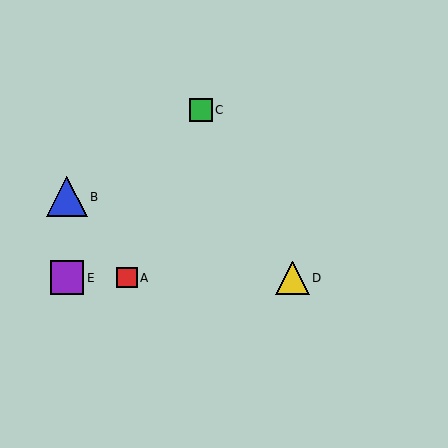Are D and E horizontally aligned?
Yes, both are at y≈278.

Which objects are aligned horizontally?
Objects A, D, E are aligned horizontally.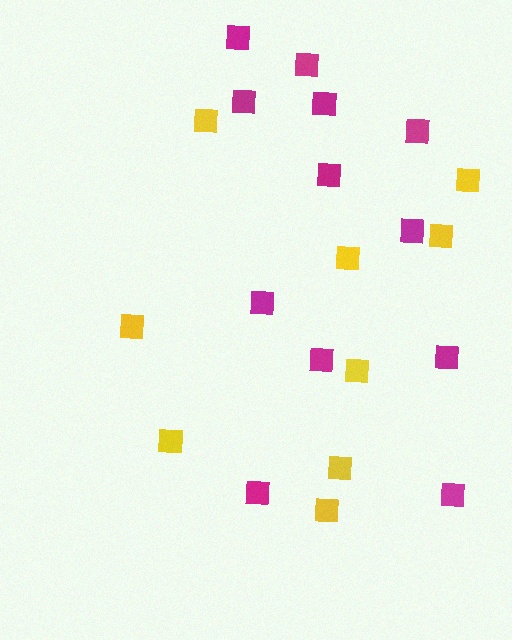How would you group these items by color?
There are 2 groups: one group of yellow squares (9) and one group of magenta squares (12).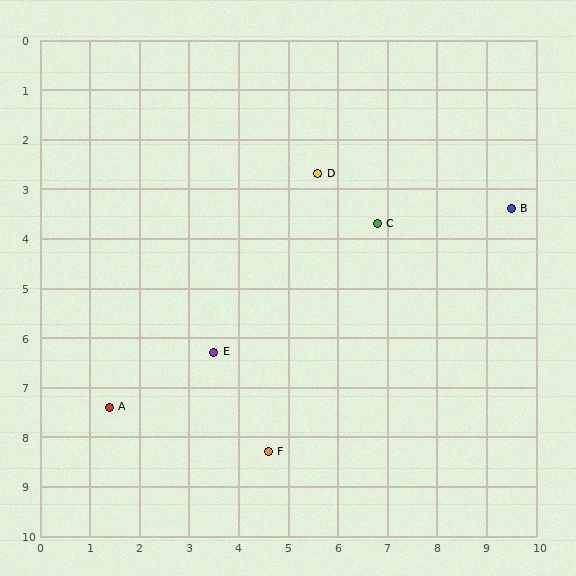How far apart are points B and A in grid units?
Points B and A are about 9.0 grid units apart.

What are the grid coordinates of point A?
Point A is at approximately (1.4, 7.4).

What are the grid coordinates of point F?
Point F is at approximately (4.6, 8.3).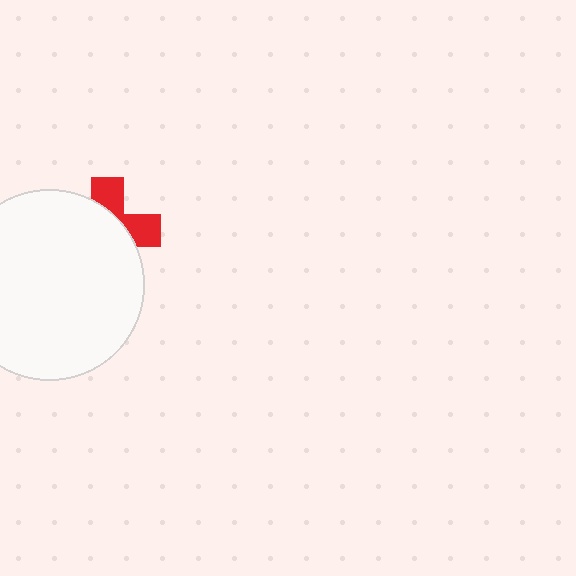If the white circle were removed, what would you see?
You would see the complete red cross.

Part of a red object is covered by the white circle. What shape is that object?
It is a cross.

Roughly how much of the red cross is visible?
A small part of it is visible (roughly 36%).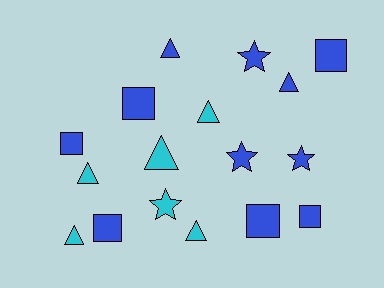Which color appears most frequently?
Blue, with 11 objects.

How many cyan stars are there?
There is 1 cyan star.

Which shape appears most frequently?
Triangle, with 7 objects.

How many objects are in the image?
There are 17 objects.